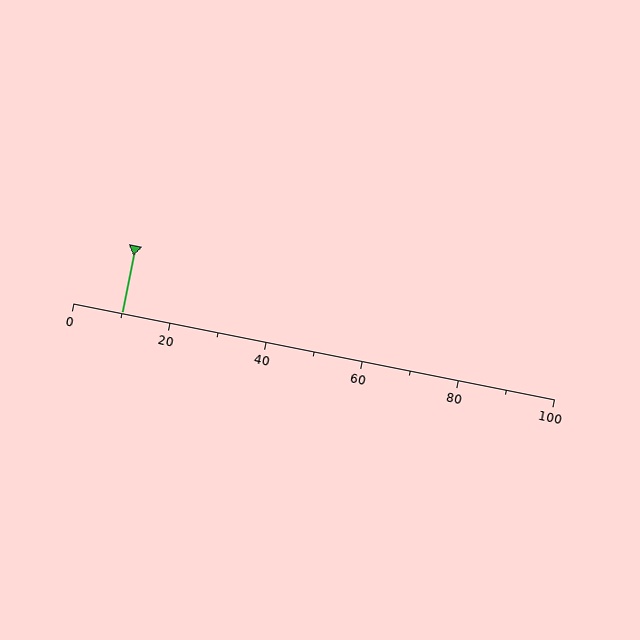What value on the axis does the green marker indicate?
The marker indicates approximately 10.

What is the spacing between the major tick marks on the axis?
The major ticks are spaced 20 apart.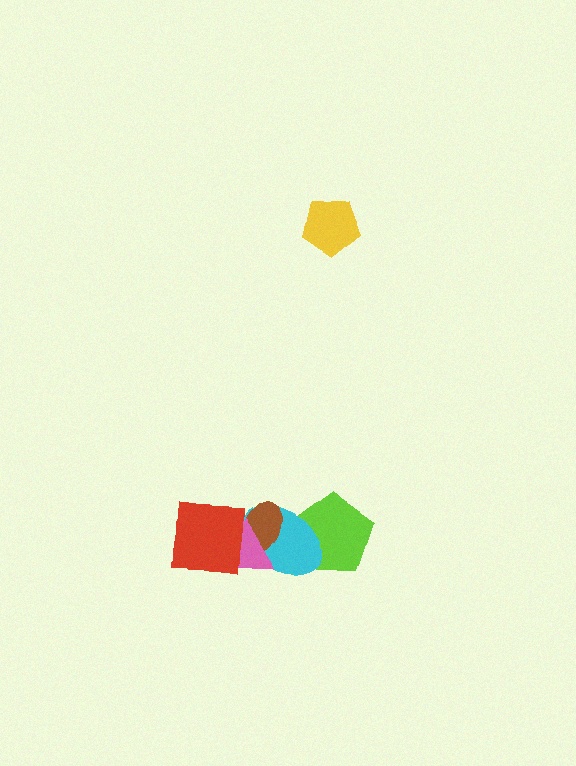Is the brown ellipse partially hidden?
Yes, it is partially covered by another shape.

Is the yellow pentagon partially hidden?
No, no other shape covers it.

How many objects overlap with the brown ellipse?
3 objects overlap with the brown ellipse.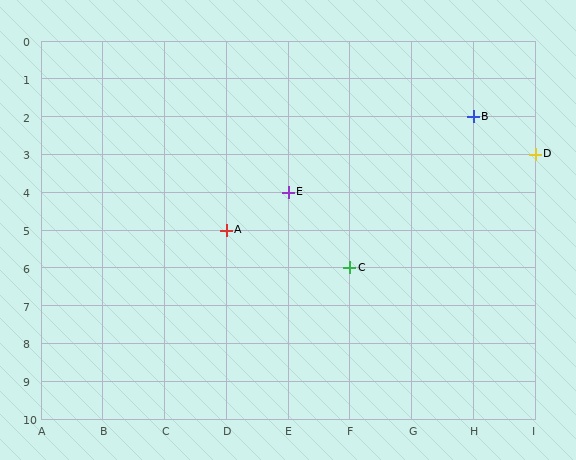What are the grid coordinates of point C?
Point C is at grid coordinates (F, 6).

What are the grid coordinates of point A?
Point A is at grid coordinates (D, 5).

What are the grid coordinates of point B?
Point B is at grid coordinates (H, 2).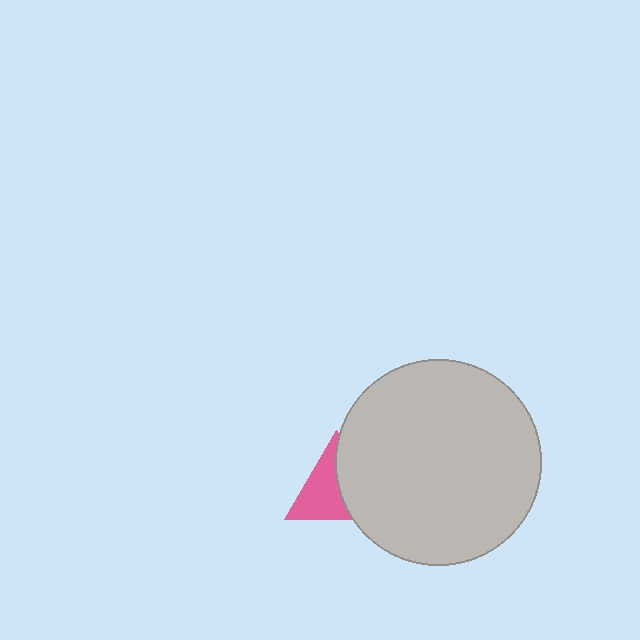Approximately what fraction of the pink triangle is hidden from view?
Roughly 44% of the pink triangle is hidden behind the light gray circle.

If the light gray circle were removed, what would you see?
You would see the complete pink triangle.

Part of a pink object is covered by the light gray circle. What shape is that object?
It is a triangle.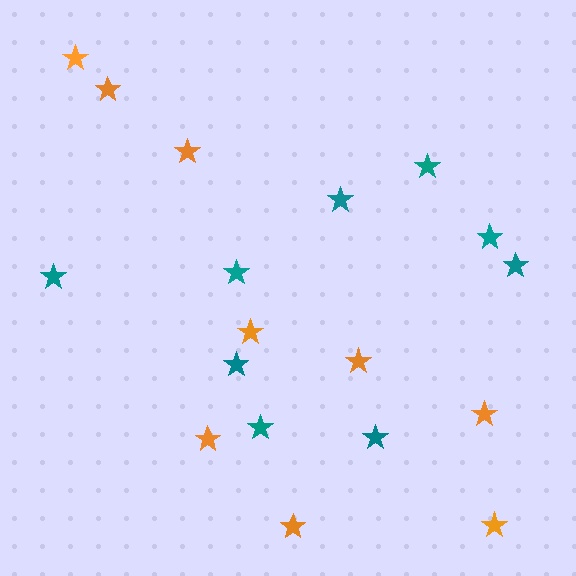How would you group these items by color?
There are 2 groups: one group of teal stars (9) and one group of orange stars (9).